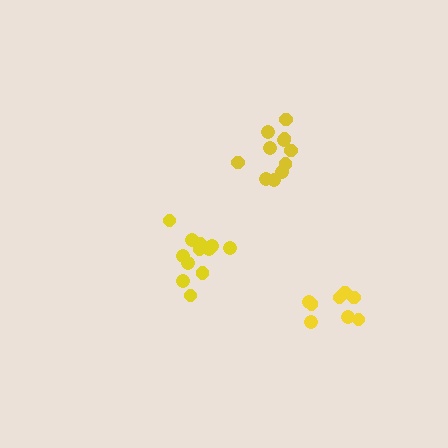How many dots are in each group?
Group 1: 12 dots, Group 2: 11 dots, Group 3: 8 dots (31 total).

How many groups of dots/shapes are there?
There are 3 groups.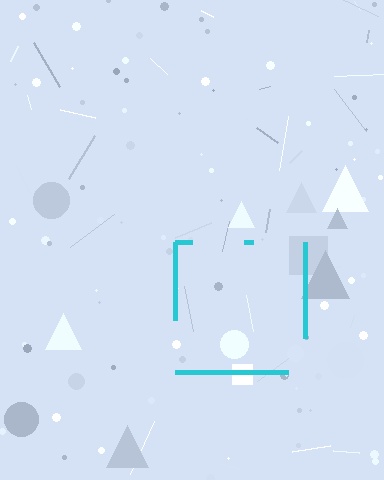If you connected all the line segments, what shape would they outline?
They would outline a square.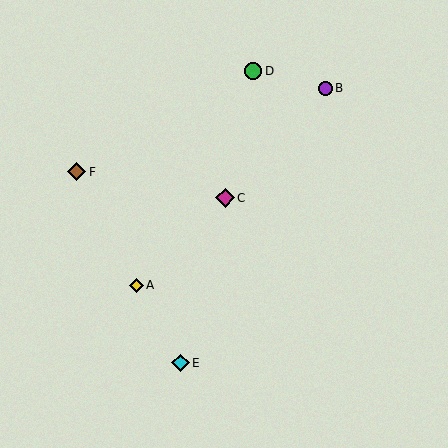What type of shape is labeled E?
Shape E is a cyan diamond.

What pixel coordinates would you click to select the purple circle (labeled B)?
Click at (325, 88) to select the purple circle B.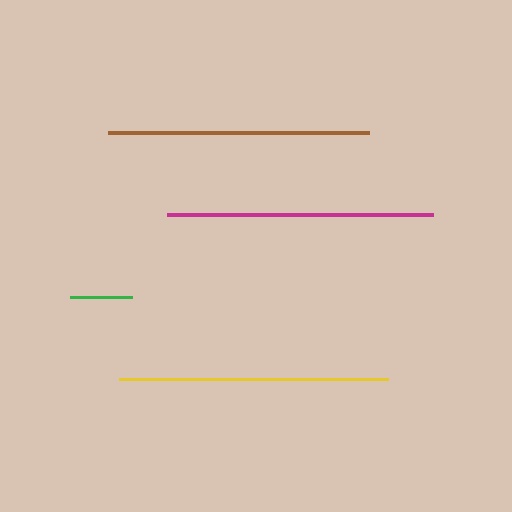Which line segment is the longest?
The yellow line is the longest at approximately 269 pixels.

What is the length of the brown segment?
The brown segment is approximately 261 pixels long.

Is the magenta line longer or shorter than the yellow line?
The yellow line is longer than the magenta line.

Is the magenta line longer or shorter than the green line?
The magenta line is longer than the green line.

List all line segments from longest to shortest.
From longest to shortest: yellow, magenta, brown, green.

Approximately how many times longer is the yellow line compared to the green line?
The yellow line is approximately 4.3 times the length of the green line.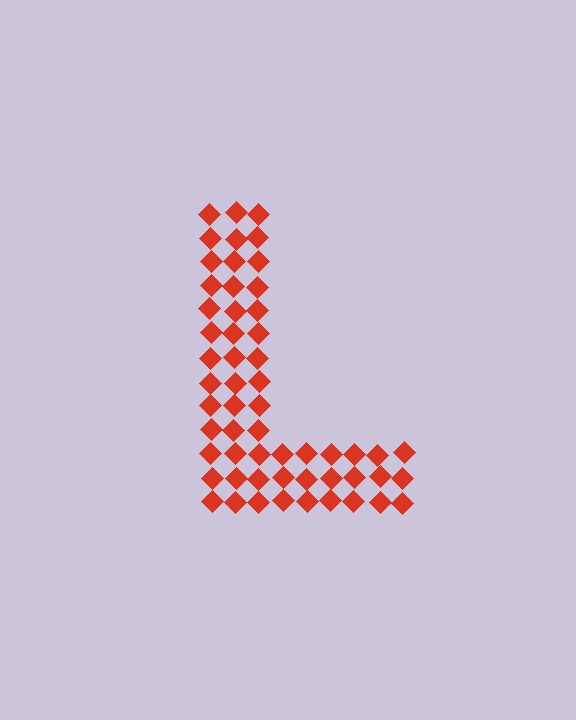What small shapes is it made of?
It is made of small diamonds.